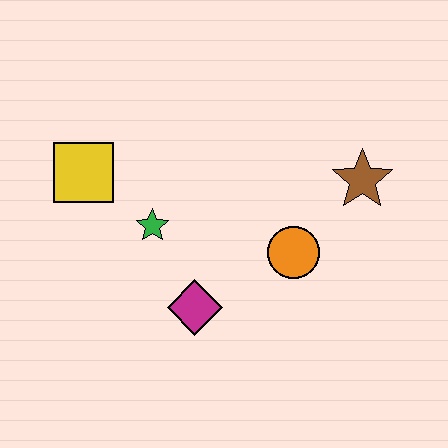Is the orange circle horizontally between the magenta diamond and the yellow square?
No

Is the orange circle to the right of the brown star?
No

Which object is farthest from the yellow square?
The brown star is farthest from the yellow square.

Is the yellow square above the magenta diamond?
Yes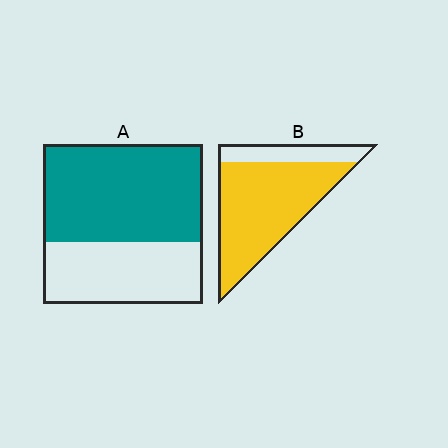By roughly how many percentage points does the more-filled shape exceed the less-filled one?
By roughly 20 percentage points (B over A).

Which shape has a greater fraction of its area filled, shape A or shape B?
Shape B.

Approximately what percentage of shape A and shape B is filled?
A is approximately 60% and B is approximately 80%.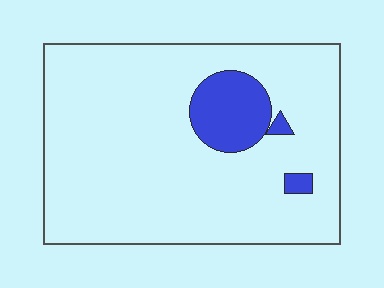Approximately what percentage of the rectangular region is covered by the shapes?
Approximately 10%.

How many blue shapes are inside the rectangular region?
3.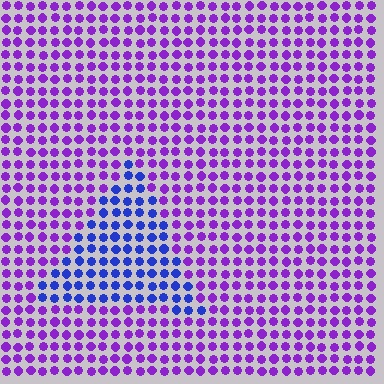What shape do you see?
I see a triangle.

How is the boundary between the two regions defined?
The boundary is defined purely by a slight shift in hue (about 46 degrees). Spacing, size, and orientation are identical on both sides.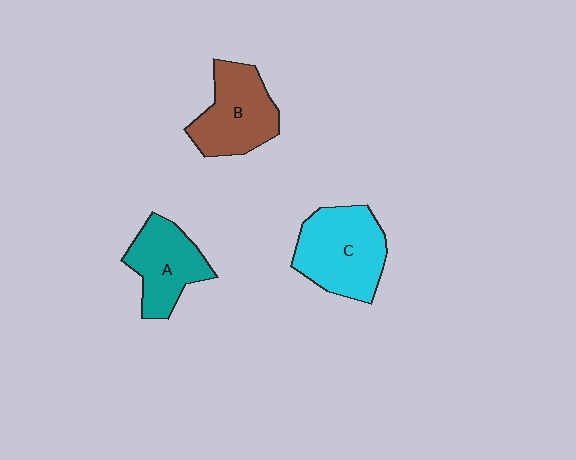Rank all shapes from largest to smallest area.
From largest to smallest: C (cyan), B (brown), A (teal).